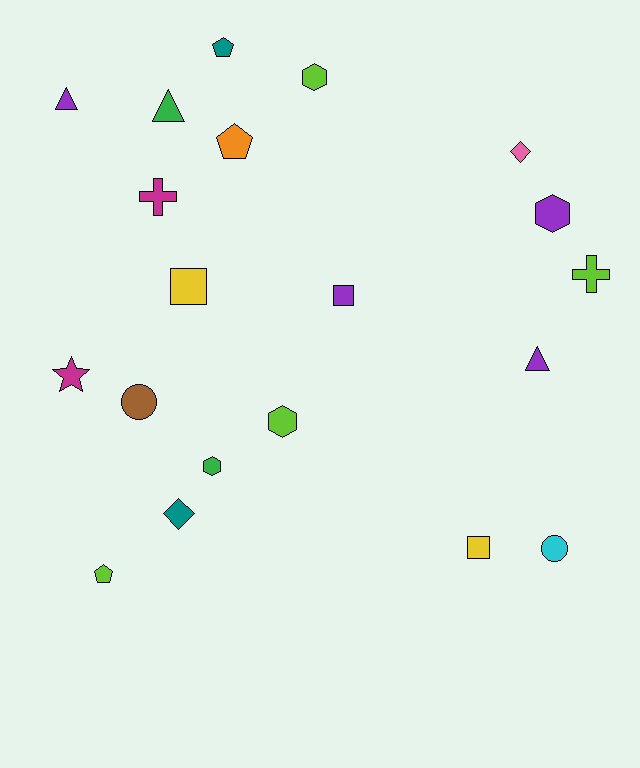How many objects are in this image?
There are 20 objects.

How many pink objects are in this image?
There is 1 pink object.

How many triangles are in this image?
There are 3 triangles.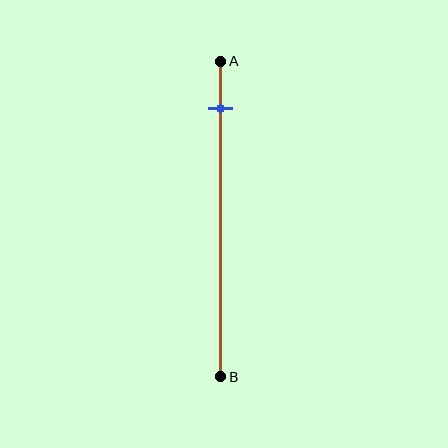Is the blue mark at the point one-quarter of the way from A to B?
No, the mark is at about 15% from A, not at the 25% one-quarter point.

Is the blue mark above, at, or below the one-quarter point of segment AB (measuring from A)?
The blue mark is above the one-quarter point of segment AB.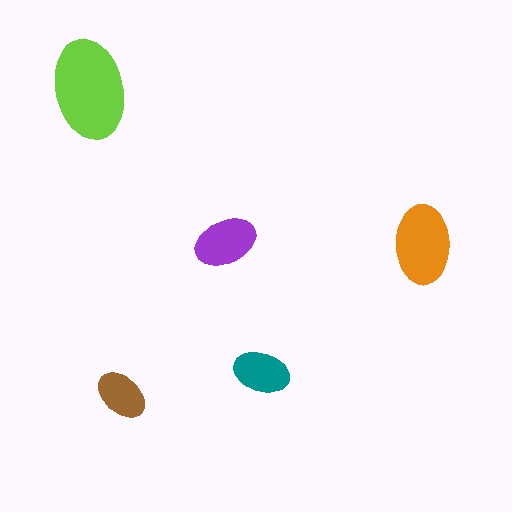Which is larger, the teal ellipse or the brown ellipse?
The teal one.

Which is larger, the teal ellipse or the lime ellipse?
The lime one.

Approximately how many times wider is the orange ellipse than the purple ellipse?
About 1.5 times wider.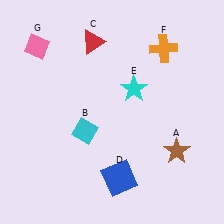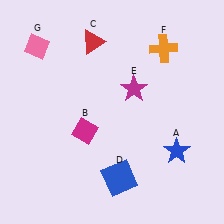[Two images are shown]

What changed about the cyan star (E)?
In Image 1, E is cyan. In Image 2, it changed to magenta.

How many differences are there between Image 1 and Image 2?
There are 3 differences between the two images.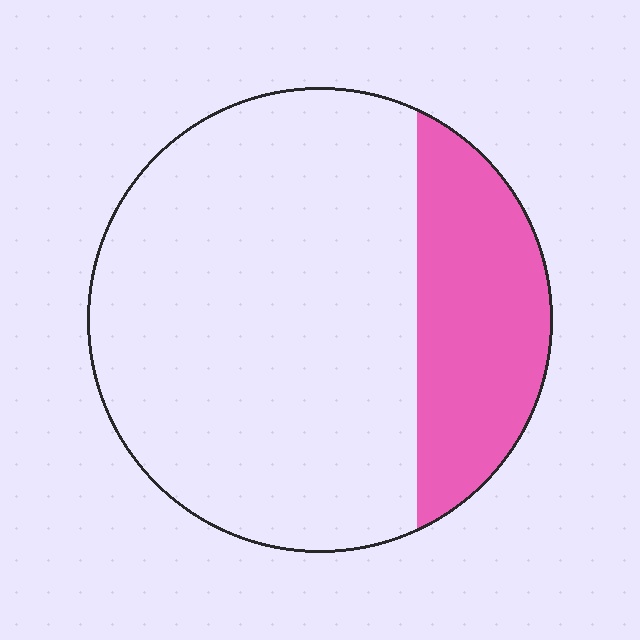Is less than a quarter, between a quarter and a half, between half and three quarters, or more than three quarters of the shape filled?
Less than a quarter.